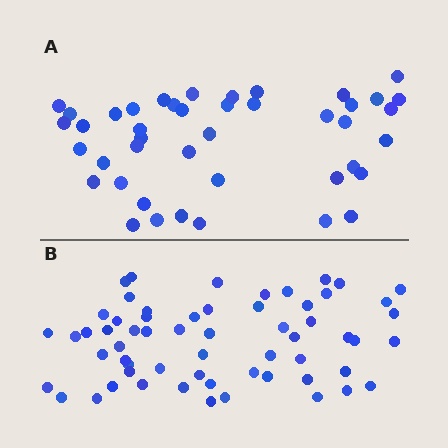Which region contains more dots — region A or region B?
Region B (the bottom region) has more dots.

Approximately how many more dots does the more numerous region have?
Region B has approximately 15 more dots than region A.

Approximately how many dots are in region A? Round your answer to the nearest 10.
About 40 dots. (The exact count is 43, which rounds to 40.)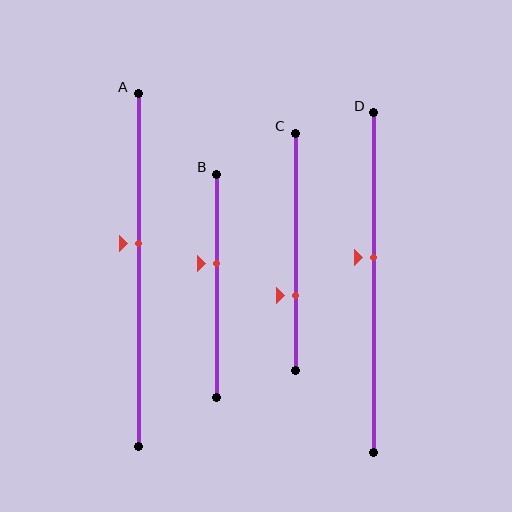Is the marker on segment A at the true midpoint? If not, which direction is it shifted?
No, the marker on segment A is shifted upward by about 7% of the segment length.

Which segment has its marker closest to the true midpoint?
Segment D has its marker closest to the true midpoint.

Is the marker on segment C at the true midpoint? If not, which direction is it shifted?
No, the marker on segment C is shifted downward by about 18% of the segment length.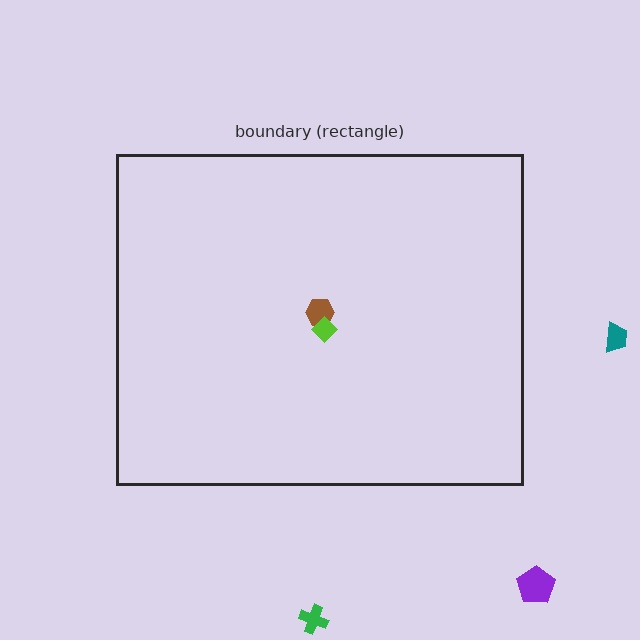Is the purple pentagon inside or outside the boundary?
Outside.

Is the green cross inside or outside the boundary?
Outside.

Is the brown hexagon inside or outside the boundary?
Inside.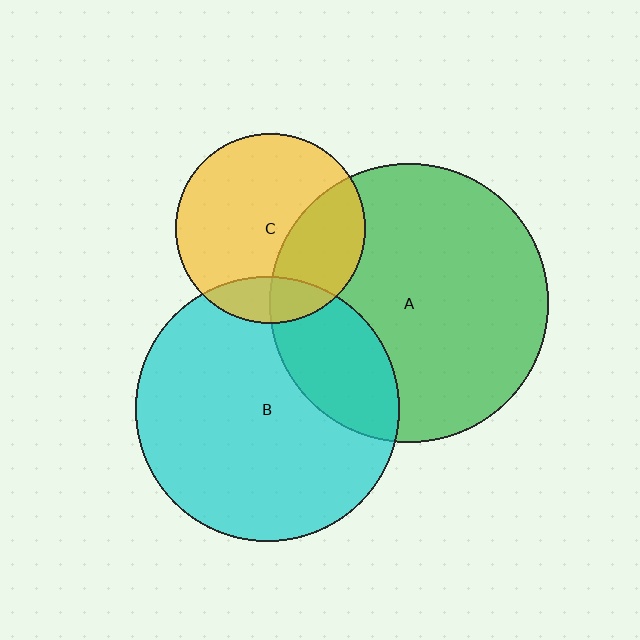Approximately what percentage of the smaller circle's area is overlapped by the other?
Approximately 25%.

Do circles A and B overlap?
Yes.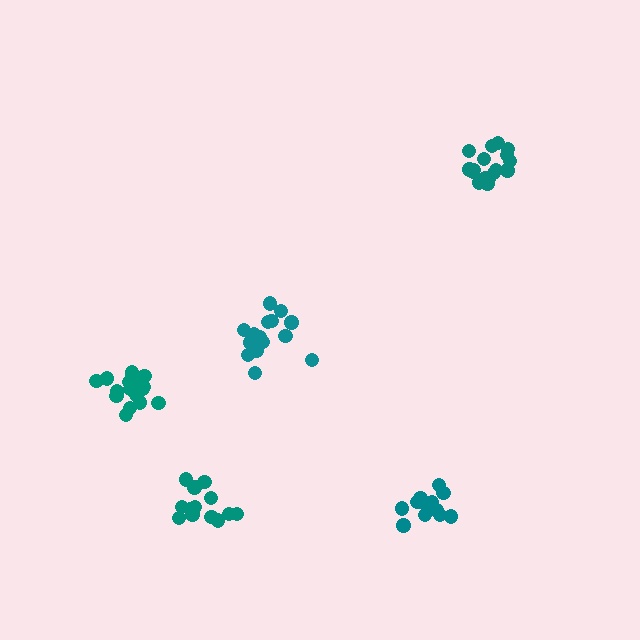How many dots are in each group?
Group 1: 14 dots, Group 2: 15 dots, Group 3: 19 dots, Group 4: 17 dots, Group 5: 14 dots (79 total).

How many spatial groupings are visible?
There are 5 spatial groupings.